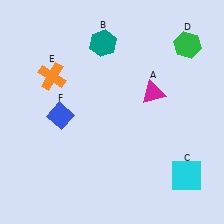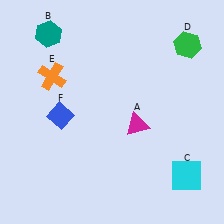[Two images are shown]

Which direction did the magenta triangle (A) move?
The magenta triangle (A) moved down.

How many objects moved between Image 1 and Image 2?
2 objects moved between the two images.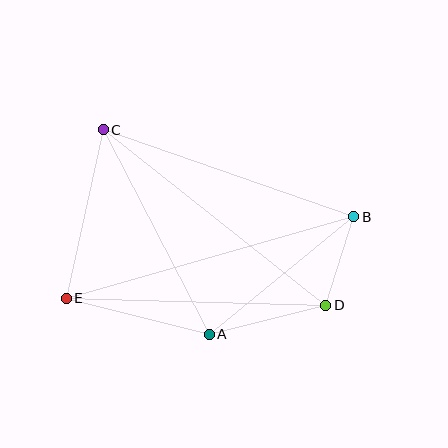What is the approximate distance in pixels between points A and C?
The distance between A and C is approximately 231 pixels.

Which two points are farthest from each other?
Points B and E are farthest from each other.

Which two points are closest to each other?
Points B and D are closest to each other.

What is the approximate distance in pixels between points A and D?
The distance between A and D is approximately 120 pixels.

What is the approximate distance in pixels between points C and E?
The distance between C and E is approximately 173 pixels.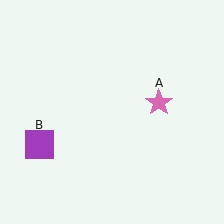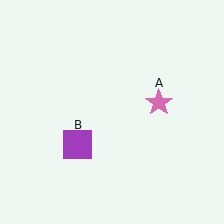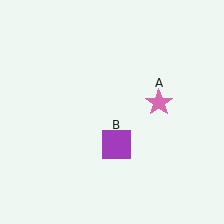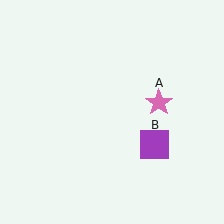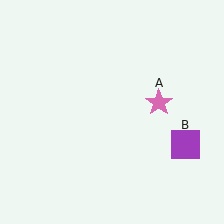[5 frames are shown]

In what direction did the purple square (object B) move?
The purple square (object B) moved right.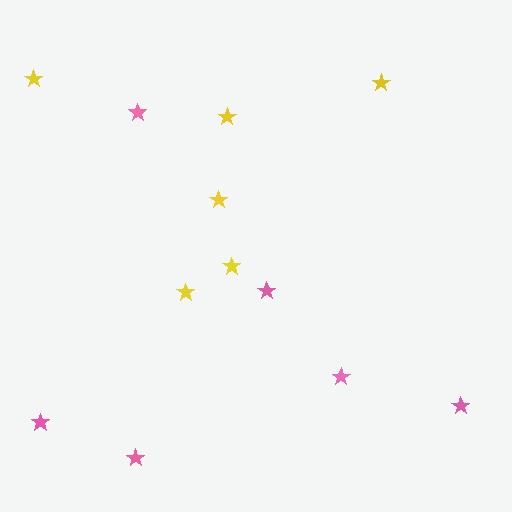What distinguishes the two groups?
There are 2 groups: one group of pink stars (6) and one group of yellow stars (6).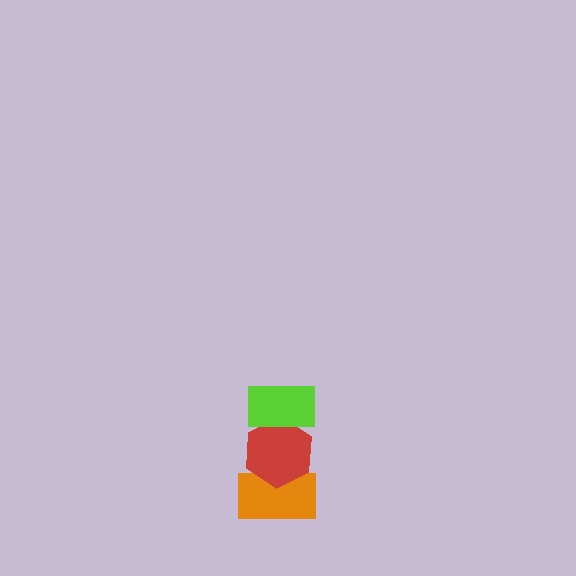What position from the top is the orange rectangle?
The orange rectangle is 3rd from the top.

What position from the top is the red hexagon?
The red hexagon is 2nd from the top.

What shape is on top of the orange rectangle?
The red hexagon is on top of the orange rectangle.